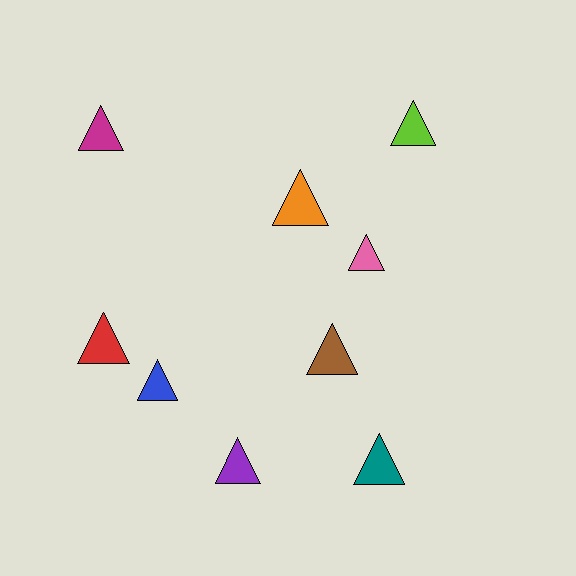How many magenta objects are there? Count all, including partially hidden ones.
There is 1 magenta object.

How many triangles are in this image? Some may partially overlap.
There are 9 triangles.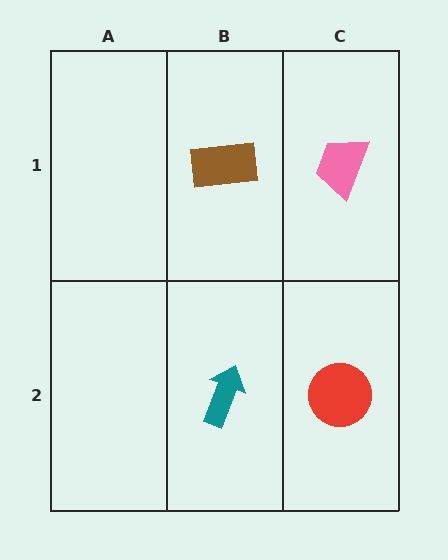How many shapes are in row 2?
2 shapes.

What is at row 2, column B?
A teal arrow.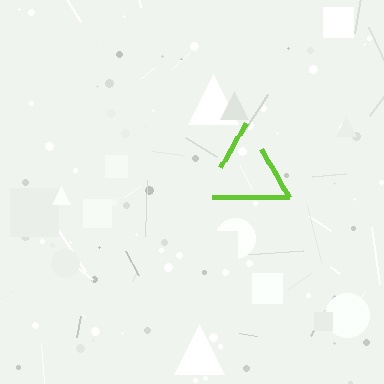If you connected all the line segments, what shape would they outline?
They would outline a triangle.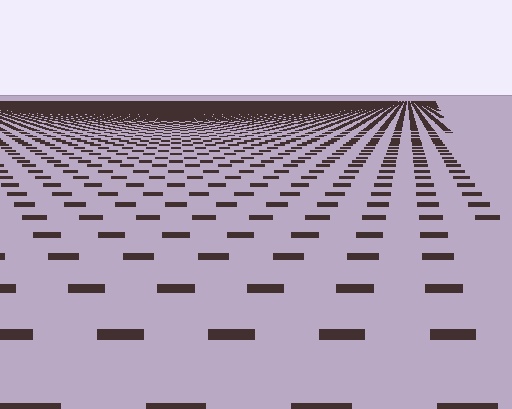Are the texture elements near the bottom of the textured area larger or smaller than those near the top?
Larger. Near the bottom, elements are closer to the viewer and appear at a bigger on-screen size.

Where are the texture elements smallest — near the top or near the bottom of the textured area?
Near the top.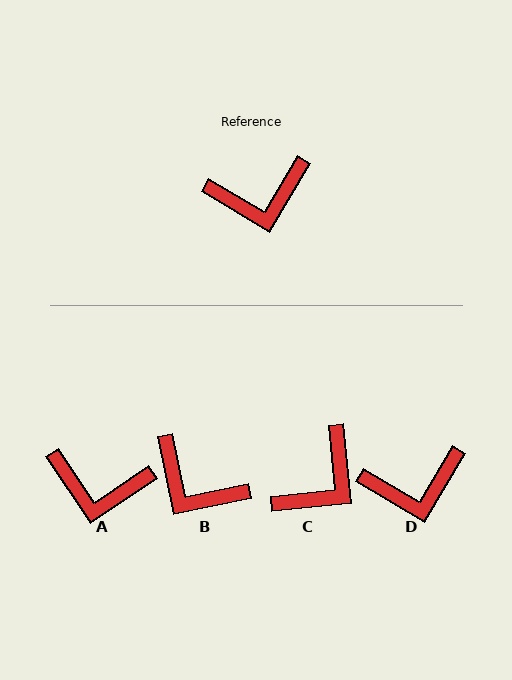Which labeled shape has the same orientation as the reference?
D.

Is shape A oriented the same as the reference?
No, it is off by about 25 degrees.